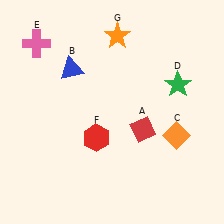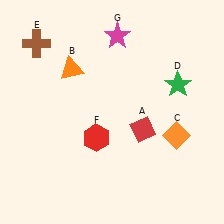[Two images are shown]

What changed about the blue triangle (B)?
In Image 1, B is blue. In Image 2, it changed to orange.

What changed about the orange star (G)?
In Image 1, G is orange. In Image 2, it changed to magenta.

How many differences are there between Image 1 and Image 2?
There are 3 differences between the two images.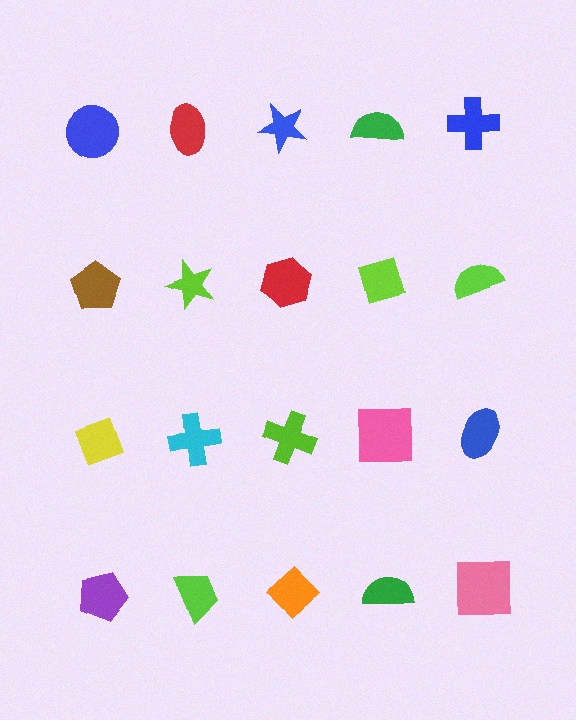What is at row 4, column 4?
A green semicircle.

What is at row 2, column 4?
A lime diamond.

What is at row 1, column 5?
A blue cross.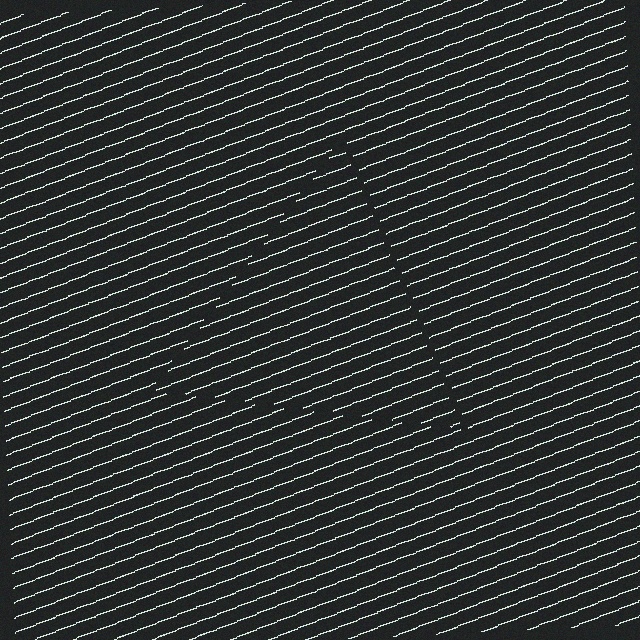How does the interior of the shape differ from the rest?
The interior of the shape contains the same grating, shifted by half a period — the contour is defined by the phase discontinuity where line-ends from the inner and outer gratings abut.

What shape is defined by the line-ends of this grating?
An illusory triangle. The interior of the shape contains the same grating, shifted by half a period — the contour is defined by the phase discontinuity where line-ends from the inner and outer gratings abut.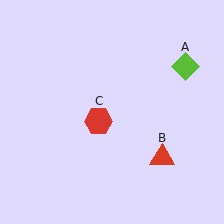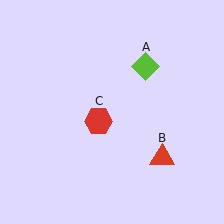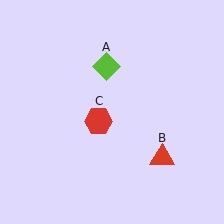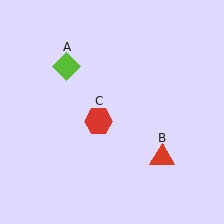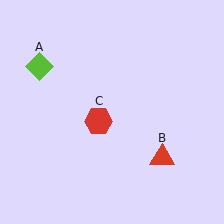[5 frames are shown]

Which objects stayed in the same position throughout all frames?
Red triangle (object B) and red hexagon (object C) remained stationary.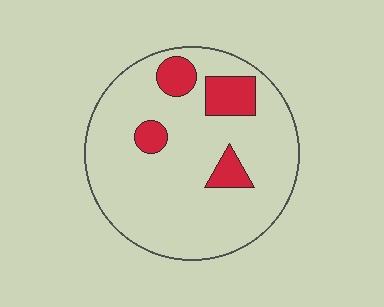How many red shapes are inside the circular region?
4.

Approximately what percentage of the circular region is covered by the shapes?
Approximately 15%.